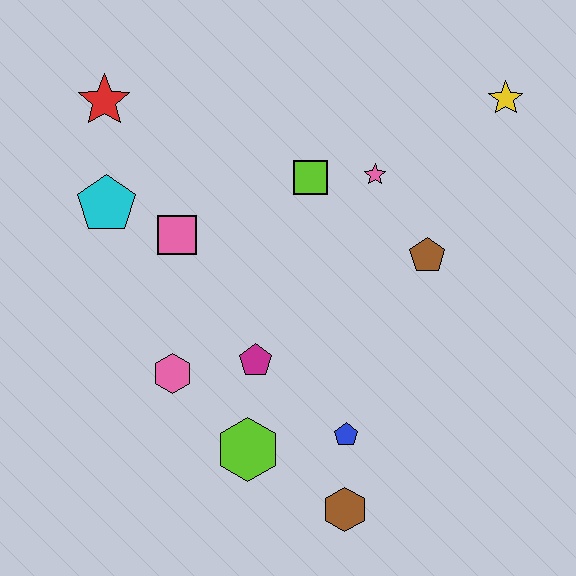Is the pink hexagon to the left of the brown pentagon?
Yes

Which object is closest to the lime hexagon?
The magenta pentagon is closest to the lime hexagon.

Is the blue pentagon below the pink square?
Yes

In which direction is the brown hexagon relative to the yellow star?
The brown hexagon is below the yellow star.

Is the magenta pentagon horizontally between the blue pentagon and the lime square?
No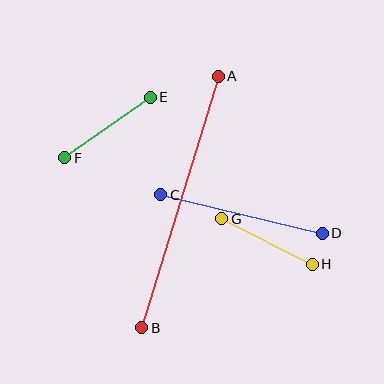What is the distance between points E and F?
The distance is approximately 105 pixels.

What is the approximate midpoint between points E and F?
The midpoint is at approximately (107, 127) pixels.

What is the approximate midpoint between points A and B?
The midpoint is at approximately (180, 202) pixels.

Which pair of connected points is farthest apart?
Points A and B are farthest apart.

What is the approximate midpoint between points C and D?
The midpoint is at approximately (242, 214) pixels.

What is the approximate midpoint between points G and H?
The midpoint is at approximately (267, 241) pixels.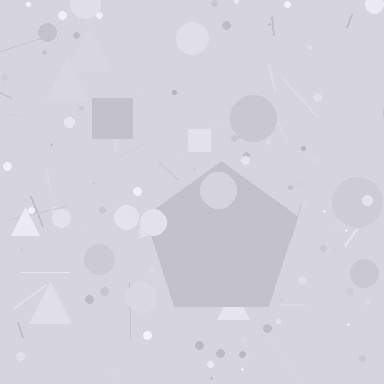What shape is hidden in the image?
A pentagon is hidden in the image.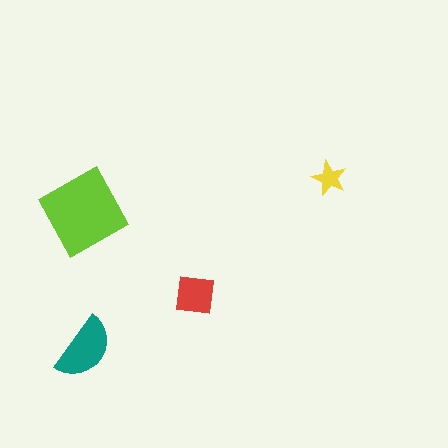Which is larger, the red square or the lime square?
The lime square.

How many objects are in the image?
There are 4 objects in the image.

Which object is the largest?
The lime square.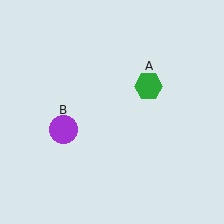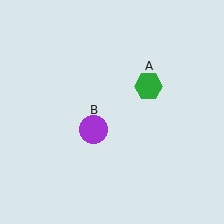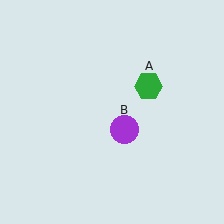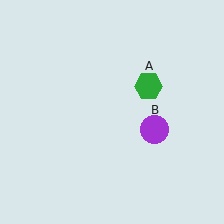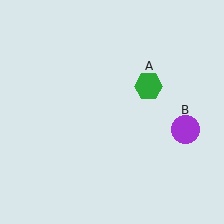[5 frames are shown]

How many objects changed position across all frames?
1 object changed position: purple circle (object B).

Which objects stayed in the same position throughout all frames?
Green hexagon (object A) remained stationary.